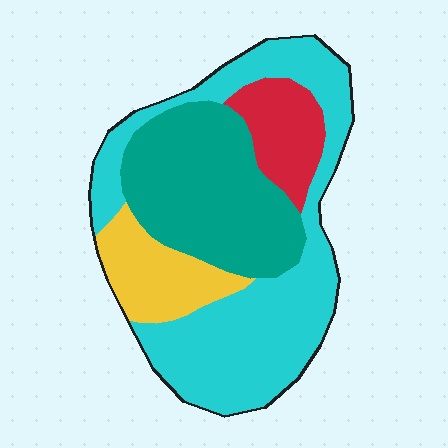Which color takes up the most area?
Cyan, at roughly 45%.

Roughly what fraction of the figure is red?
Red takes up about one tenth (1/10) of the figure.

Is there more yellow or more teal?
Teal.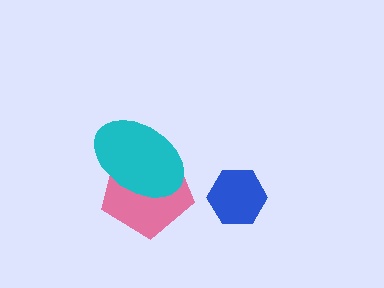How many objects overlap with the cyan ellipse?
1 object overlaps with the cyan ellipse.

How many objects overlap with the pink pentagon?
1 object overlaps with the pink pentagon.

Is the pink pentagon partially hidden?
Yes, it is partially covered by another shape.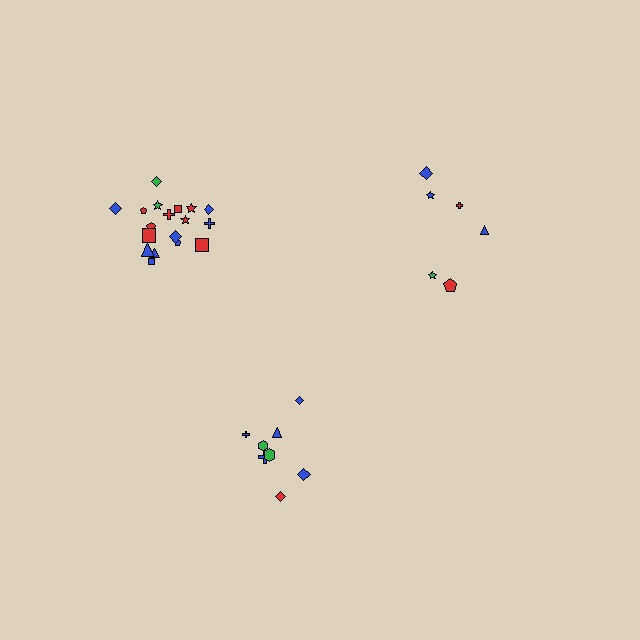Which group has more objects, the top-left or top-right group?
The top-left group.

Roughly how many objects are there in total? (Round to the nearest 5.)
Roughly 30 objects in total.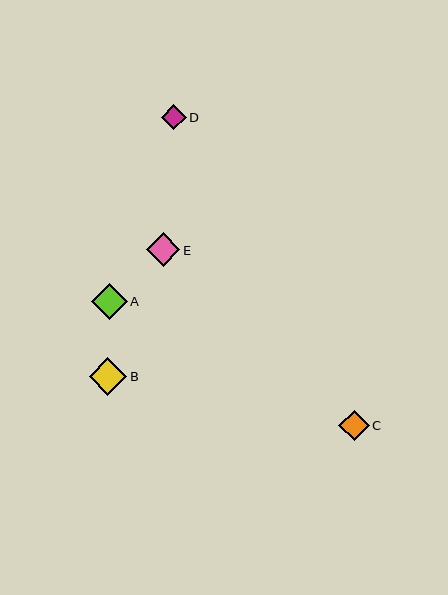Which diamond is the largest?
Diamond B is the largest with a size of approximately 38 pixels.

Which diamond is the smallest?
Diamond D is the smallest with a size of approximately 25 pixels.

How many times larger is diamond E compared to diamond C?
Diamond E is approximately 1.1 times the size of diamond C.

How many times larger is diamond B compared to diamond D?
Diamond B is approximately 1.5 times the size of diamond D.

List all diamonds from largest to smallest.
From largest to smallest: B, A, E, C, D.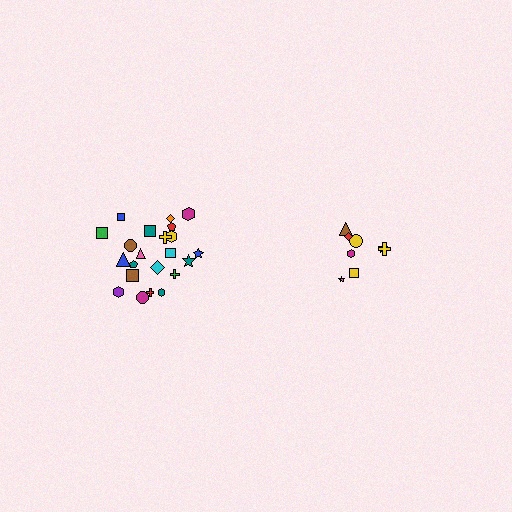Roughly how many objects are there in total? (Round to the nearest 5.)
Roughly 30 objects in total.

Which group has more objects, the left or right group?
The left group.